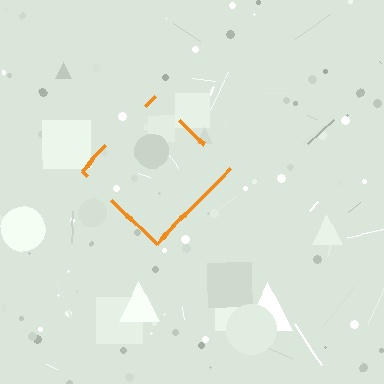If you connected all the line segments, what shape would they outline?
They would outline a diamond.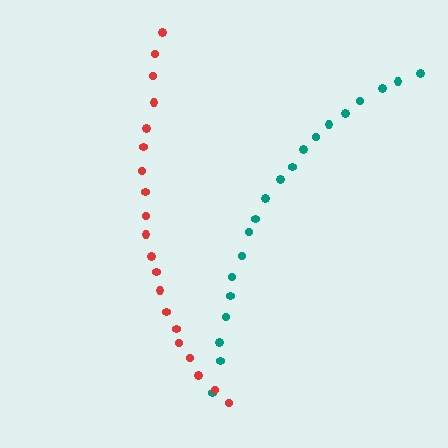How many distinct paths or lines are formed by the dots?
There are 2 distinct paths.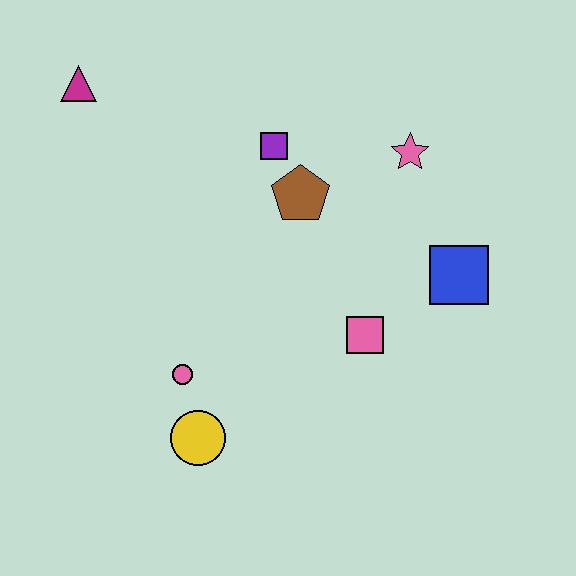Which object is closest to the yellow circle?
The pink circle is closest to the yellow circle.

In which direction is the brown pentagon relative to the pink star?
The brown pentagon is to the left of the pink star.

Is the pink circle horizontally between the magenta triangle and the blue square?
Yes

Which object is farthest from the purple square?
The yellow circle is farthest from the purple square.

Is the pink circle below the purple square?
Yes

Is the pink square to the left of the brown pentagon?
No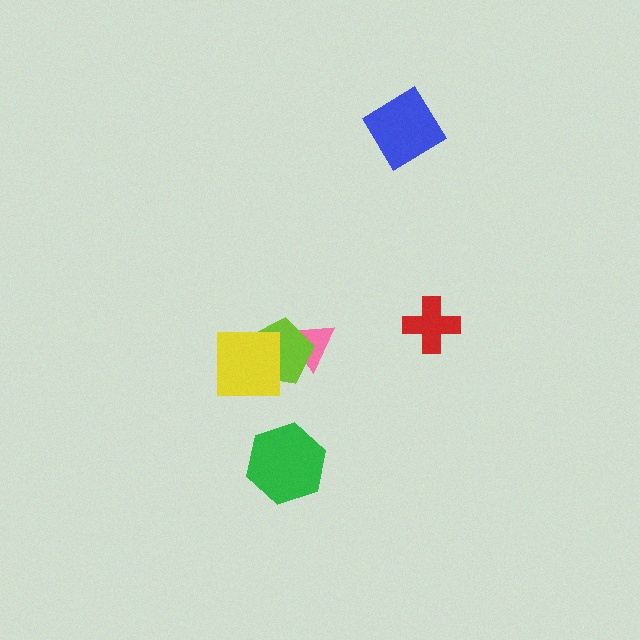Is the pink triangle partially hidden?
Yes, it is partially covered by another shape.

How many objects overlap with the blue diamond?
0 objects overlap with the blue diamond.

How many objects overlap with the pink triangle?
1 object overlaps with the pink triangle.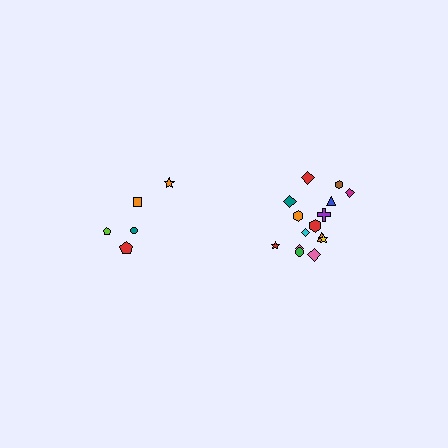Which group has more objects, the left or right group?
The right group.